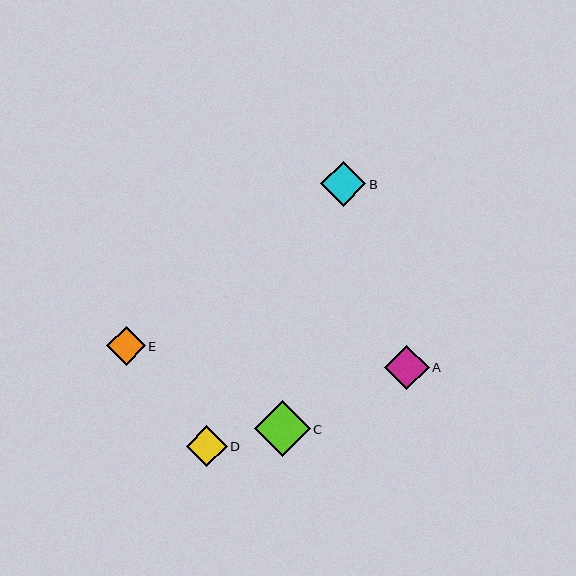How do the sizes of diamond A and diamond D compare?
Diamond A and diamond D are approximately the same size.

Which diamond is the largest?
Diamond C is the largest with a size of approximately 56 pixels.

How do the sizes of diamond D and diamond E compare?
Diamond D and diamond E are approximately the same size.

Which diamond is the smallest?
Diamond E is the smallest with a size of approximately 39 pixels.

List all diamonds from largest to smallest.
From largest to smallest: C, B, A, D, E.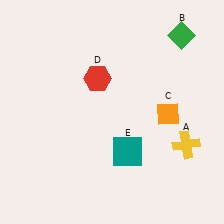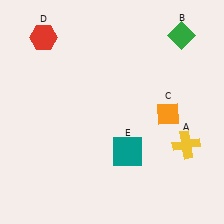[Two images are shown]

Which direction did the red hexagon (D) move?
The red hexagon (D) moved left.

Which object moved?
The red hexagon (D) moved left.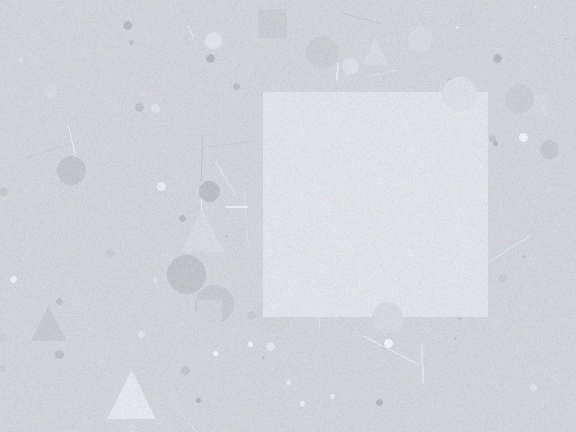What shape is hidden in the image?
A square is hidden in the image.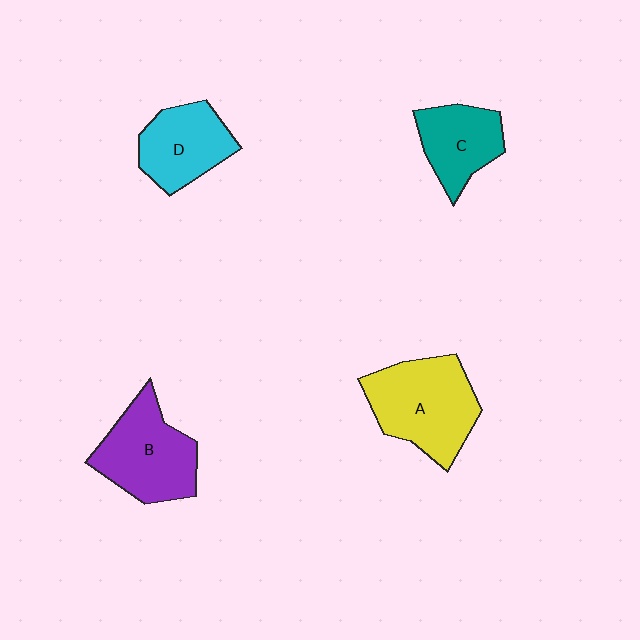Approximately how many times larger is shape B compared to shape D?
Approximately 1.2 times.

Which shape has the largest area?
Shape A (yellow).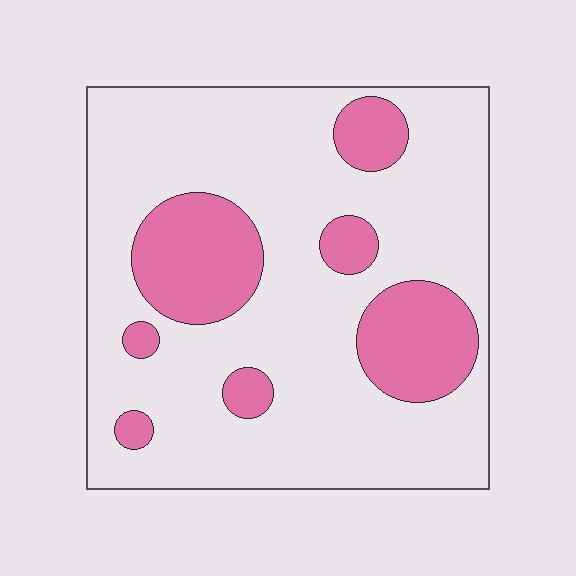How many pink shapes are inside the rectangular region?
7.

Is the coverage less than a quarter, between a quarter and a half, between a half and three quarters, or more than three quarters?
Less than a quarter.